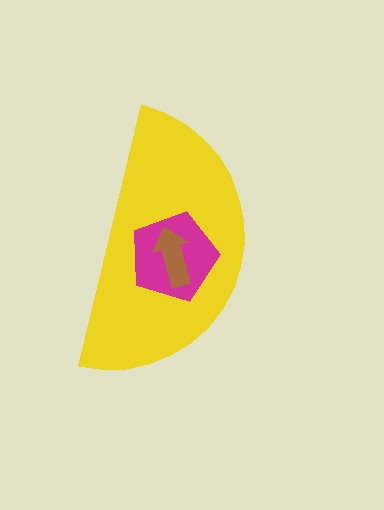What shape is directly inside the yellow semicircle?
The magenta pentagon.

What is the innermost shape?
The brown arrow.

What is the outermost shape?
The yellow semicircle.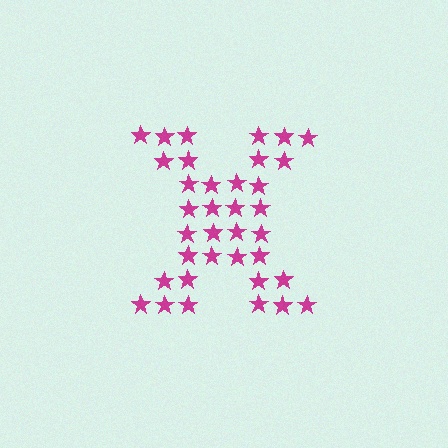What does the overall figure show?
The overall figure shows the letter X.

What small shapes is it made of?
It is made of small stars.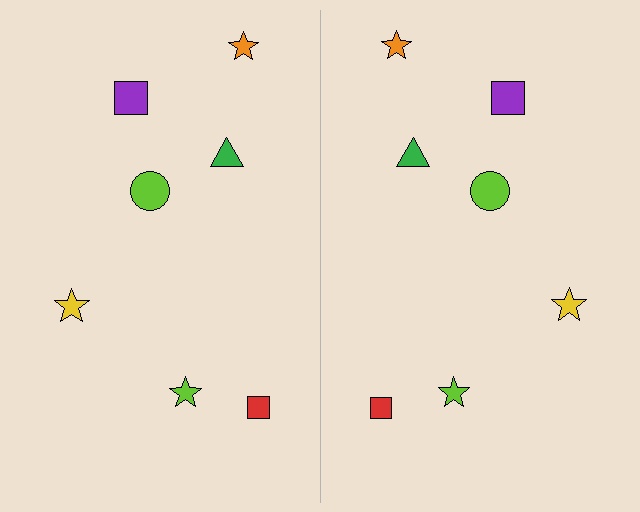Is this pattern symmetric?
Yes, this pattern has bilateral (reflection) symmetry.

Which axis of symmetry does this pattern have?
The pattern has a vertical axis of symmetry running through the center of the image.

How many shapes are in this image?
There are 14 shapes in this image.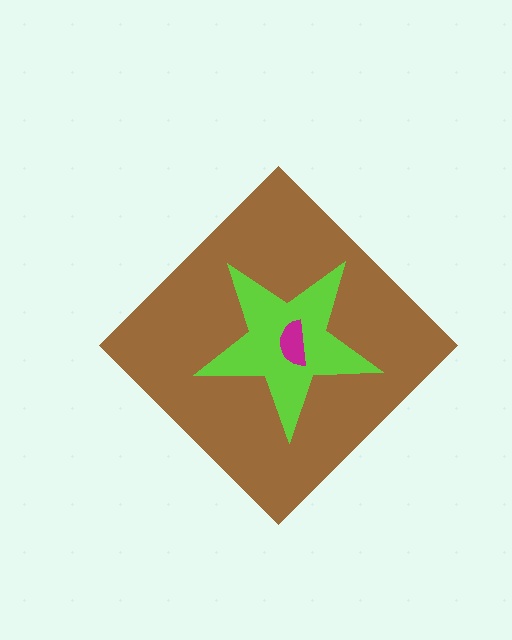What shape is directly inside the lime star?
The magenta semicircle.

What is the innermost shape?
The magenta semicircle.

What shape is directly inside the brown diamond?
The lime star.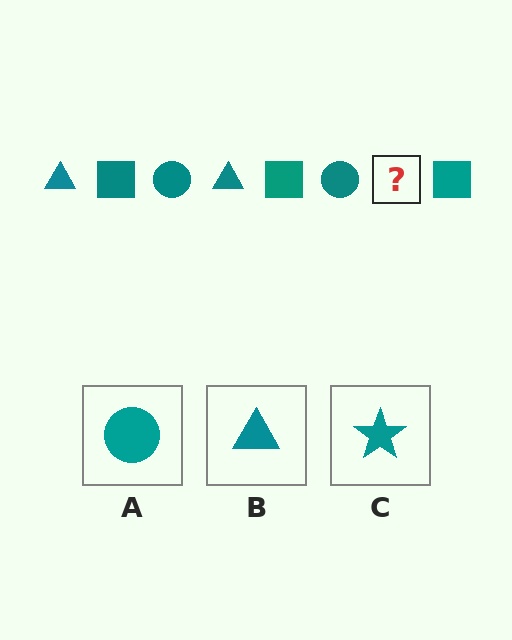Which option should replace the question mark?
Option B.